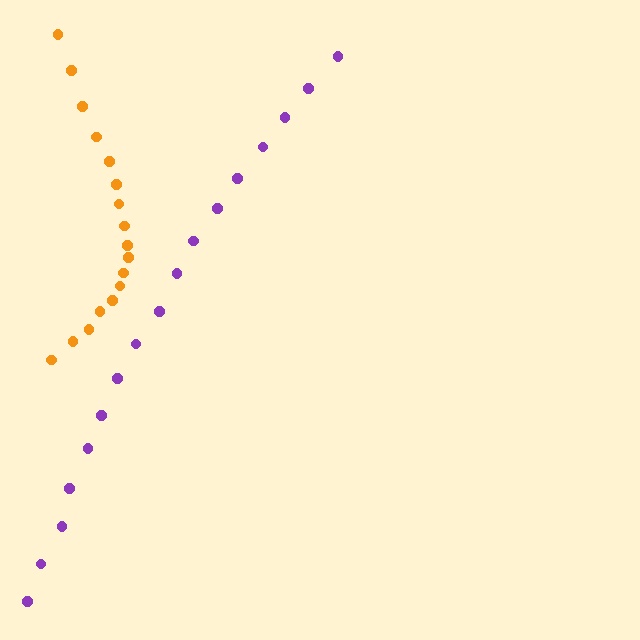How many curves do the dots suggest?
There are 2 distinct paths.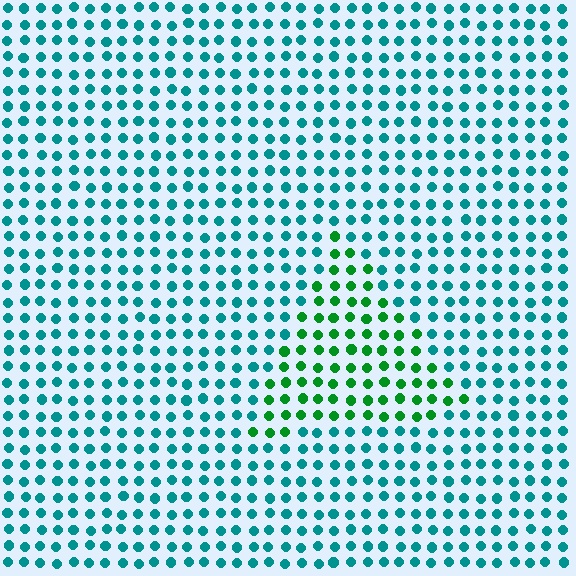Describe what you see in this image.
The image is filled with small teal elements in a uniform arrangement. A triangle-shaped region is visible where the elements are tinted to a slightly different hue, forming a subtle color boundary.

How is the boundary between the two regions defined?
The boundary is defined purely by a slight shift in hue (about 47 degrees). Spacing, size, and orientation are identical on both sides.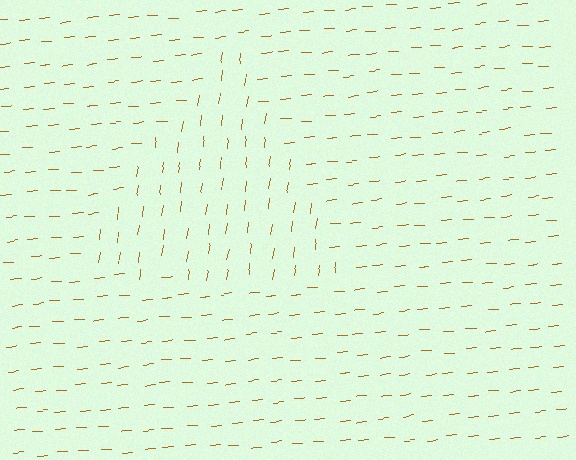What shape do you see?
I see a triangle.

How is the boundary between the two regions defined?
The boundary is defined purely by a change in line orientation (approximately 77 degrees difference). All lines are the same color and thickness.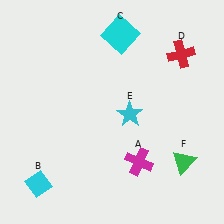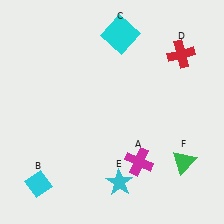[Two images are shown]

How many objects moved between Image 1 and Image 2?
1 object moved between the two images.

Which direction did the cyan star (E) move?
The cyan star (E) moved down.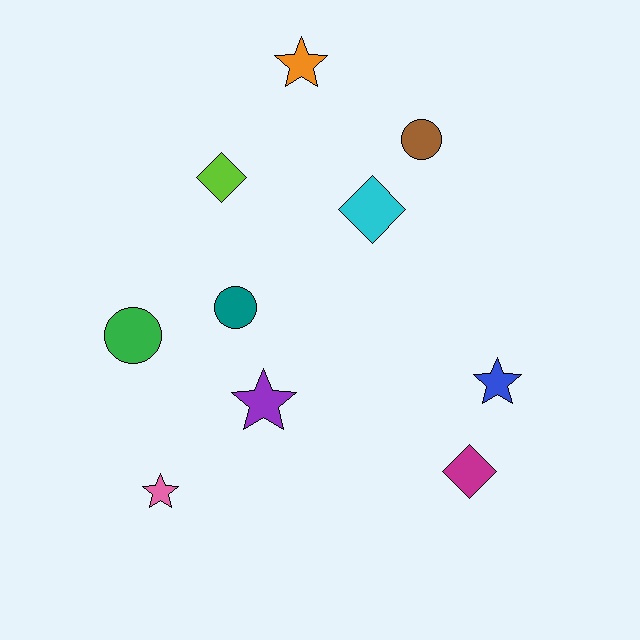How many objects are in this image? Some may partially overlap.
There are 10 objects.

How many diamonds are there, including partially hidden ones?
There are 3 diamonds.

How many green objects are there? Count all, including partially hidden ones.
There is 1 green object.